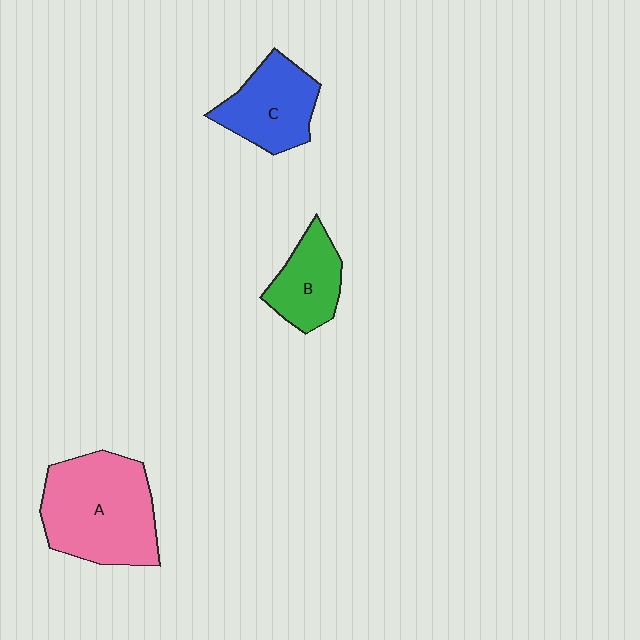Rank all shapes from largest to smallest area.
From largest to smallest: A (pink), C (blue), B (green).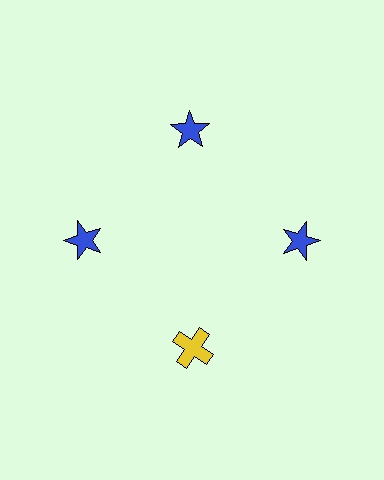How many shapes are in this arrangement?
There are 4 shapes arranged in a ring pattern.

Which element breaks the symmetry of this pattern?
The yellow cross at roughly the 6 o'clock position breaks the symmetry. All other shapes are blue stars.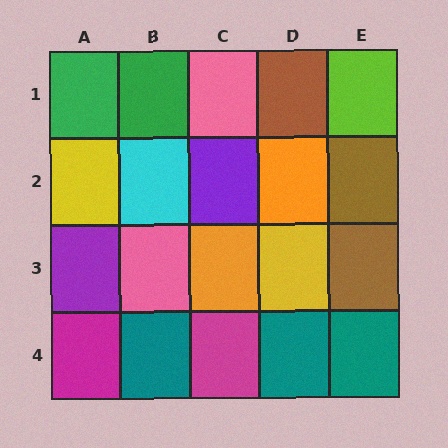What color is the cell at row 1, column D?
Brown.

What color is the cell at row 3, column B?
Pink.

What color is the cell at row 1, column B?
Green.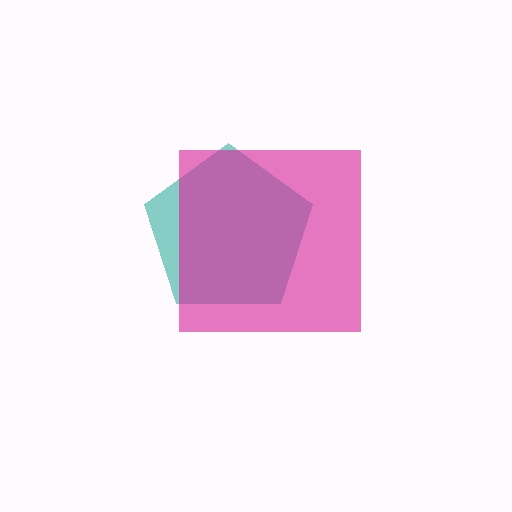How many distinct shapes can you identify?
There are 2 distinct shapes: a teal pentagon, a magenta square.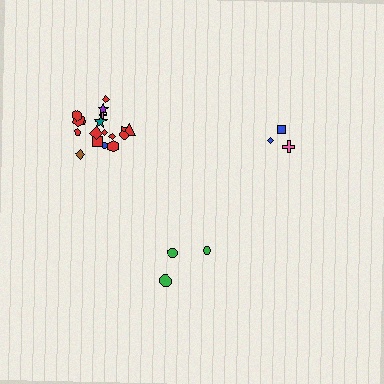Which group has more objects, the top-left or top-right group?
The top-left group.